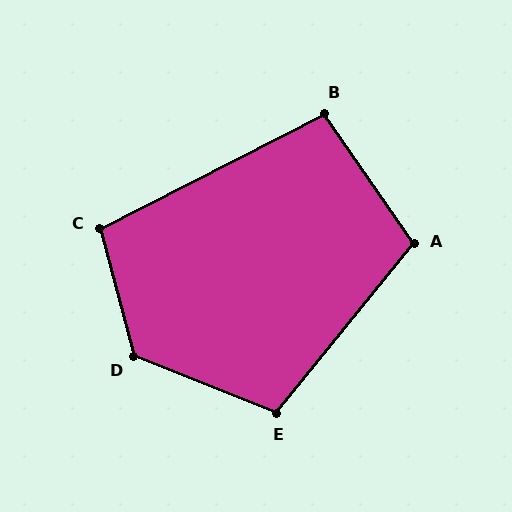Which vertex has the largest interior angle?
D, at approximately 126 degrees.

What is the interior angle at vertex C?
Approximately 103 degrees (obtuse).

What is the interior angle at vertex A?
Approximately 107 degrees (obtuse).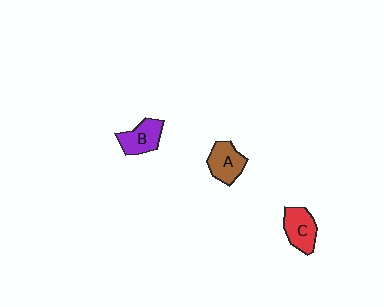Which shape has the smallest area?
Shape B (purple).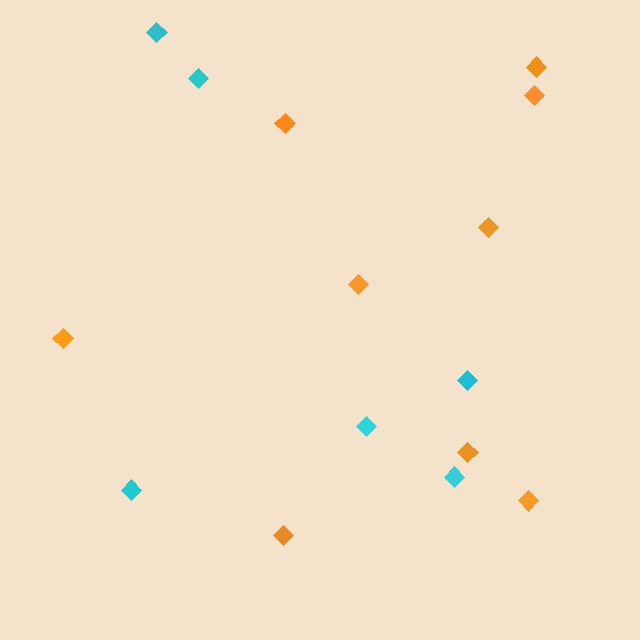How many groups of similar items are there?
There are 2 groups: one group of cyan diamonds (6) and one group of orange diamonds (9).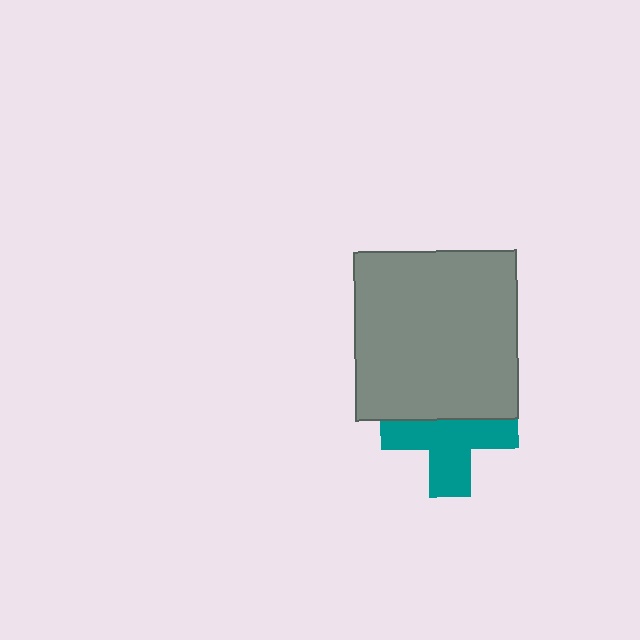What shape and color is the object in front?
The object in front is a gray rectangle.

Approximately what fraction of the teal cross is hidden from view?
Roughly 37% of the teal cross is hidden behind the gray rectangle.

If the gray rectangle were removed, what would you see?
You would see the complete teal cross.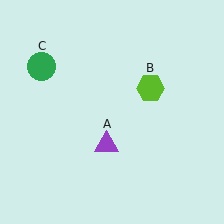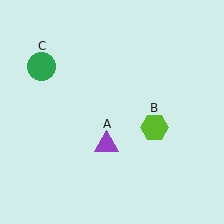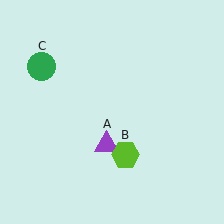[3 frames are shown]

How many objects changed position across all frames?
1 object changed position: lime hexagon (object B).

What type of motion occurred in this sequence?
The lime hexagon (object B) rotated clockwise around the center of the scene.